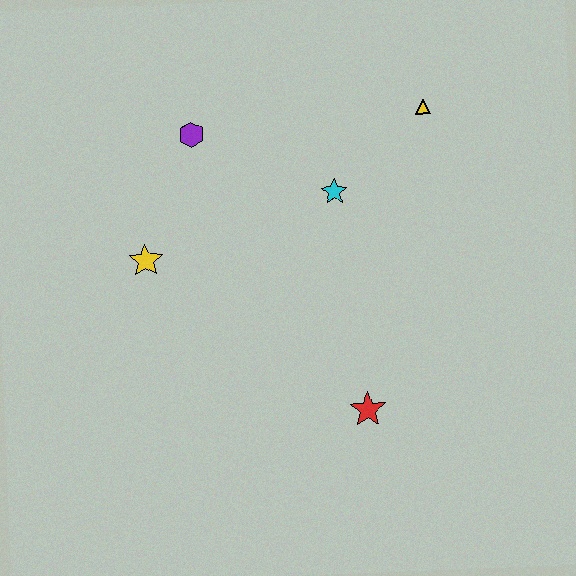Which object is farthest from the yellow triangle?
The yellow star is farthest from the yellow triangle.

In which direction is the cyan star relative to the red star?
The cyan star is above the red star.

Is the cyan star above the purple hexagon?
No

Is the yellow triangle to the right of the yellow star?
Yes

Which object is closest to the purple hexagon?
The yellow star is closest to the purple hexagon.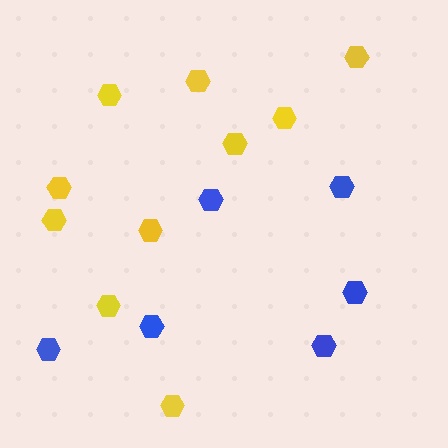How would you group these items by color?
There are 2 groups: one group of blue hexagons (6) and one group of yellow hexagons (10).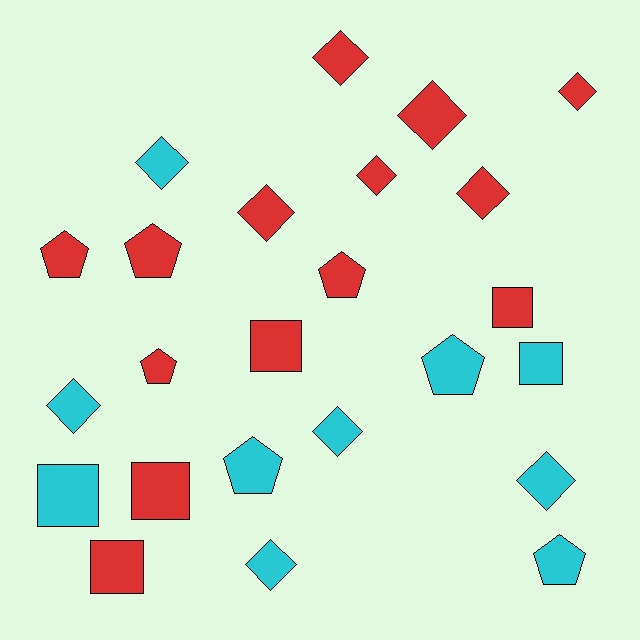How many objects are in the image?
There are 24 objects.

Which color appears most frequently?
Red, with 14 objects.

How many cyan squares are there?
There are 2 cyan squares.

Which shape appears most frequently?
Diamond, with 11 objects.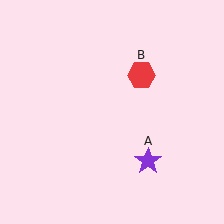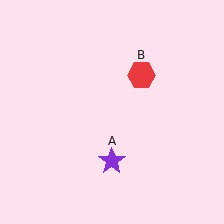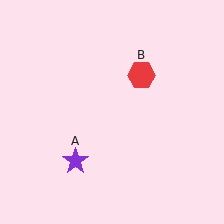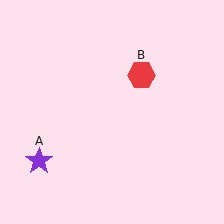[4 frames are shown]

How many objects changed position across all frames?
1 object changed position: purple star (object A).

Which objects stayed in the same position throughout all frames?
Red hexagon (object B) remained stationary.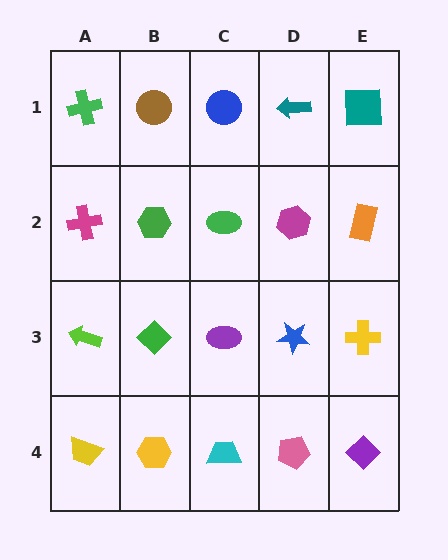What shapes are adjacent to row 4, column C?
A purple ellipse (row 3, column C), a yellow hexagon (row 4, column B), a pink pentagon (row 4, column D).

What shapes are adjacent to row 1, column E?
An orange rectangle (row 2, column E), a teal arrow (row 1, column D).